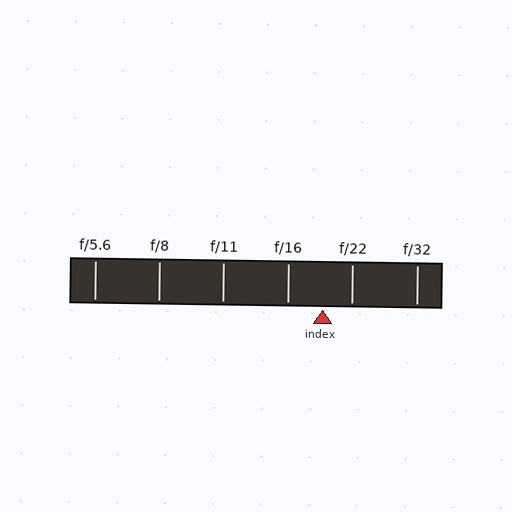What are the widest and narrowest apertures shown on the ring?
The widest aperture shown is f/5.6 and the narrowest is f/32.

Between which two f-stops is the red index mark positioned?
The index mark is between f/16 and f/22.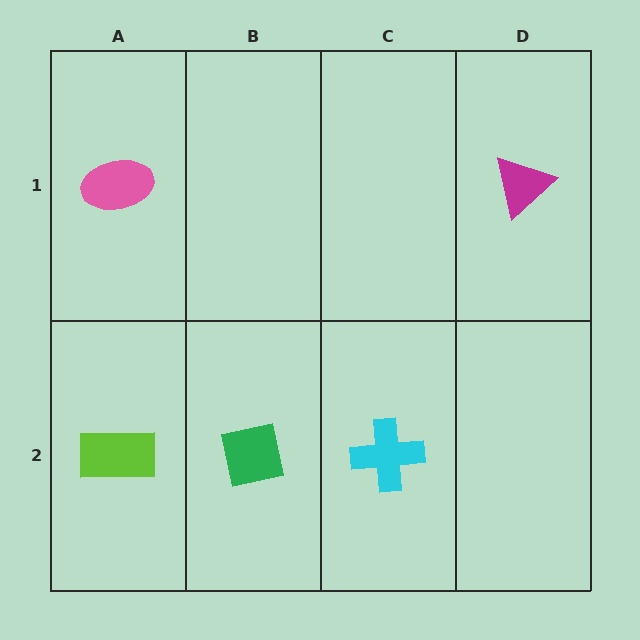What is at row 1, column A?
A pink ellipse.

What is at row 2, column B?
A green square.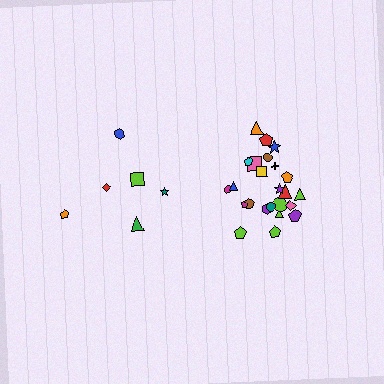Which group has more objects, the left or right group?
The right group.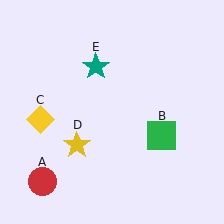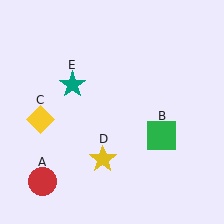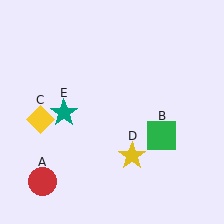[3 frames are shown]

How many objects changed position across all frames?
2 objects changed position: yellow star (object D), teal star (object E).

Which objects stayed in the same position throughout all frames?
Red circle (object A) and green square (object B) and yellow diamond (object C) remained stationary.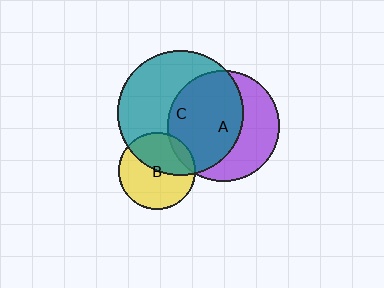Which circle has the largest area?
Circle C (teal).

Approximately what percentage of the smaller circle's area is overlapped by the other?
Approximately 10%.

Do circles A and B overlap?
Yes.